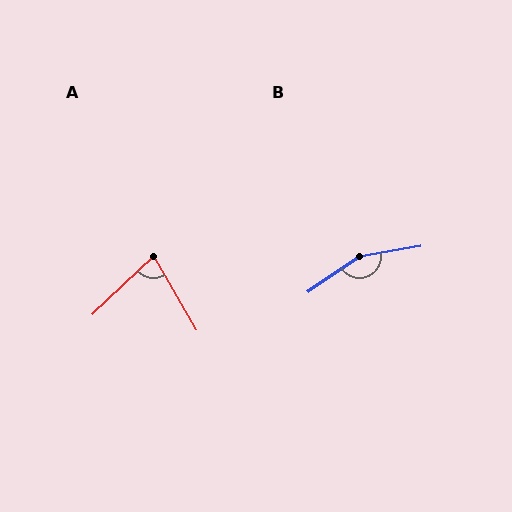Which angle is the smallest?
A, at approximately 77 degrees.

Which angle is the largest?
B, at approximately 155 degrees.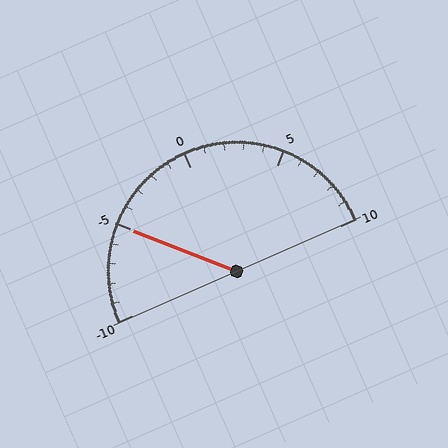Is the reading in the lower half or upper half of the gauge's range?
The reading is in the lower half of the range (-10 to 10).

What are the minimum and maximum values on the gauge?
The gauge ranges from -10 to 10.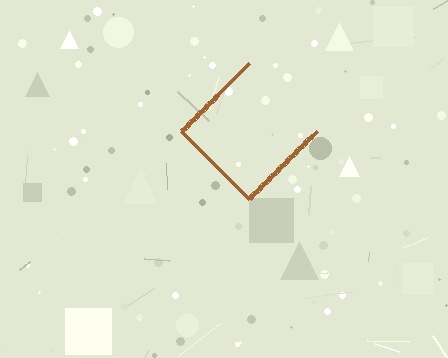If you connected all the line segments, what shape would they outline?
They would outline a diamond.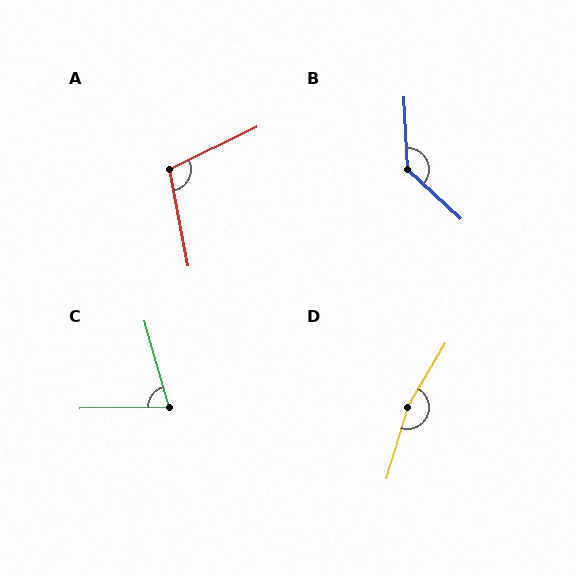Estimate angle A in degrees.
Approximately 105 degrees.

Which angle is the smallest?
C, at approximately 75 degrees.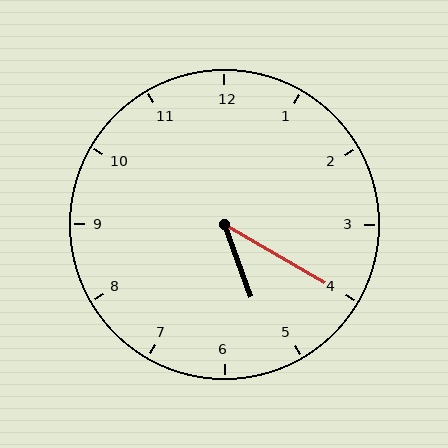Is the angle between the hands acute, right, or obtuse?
It is acute.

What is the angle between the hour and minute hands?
Approximately 40 degrees.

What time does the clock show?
5:20.